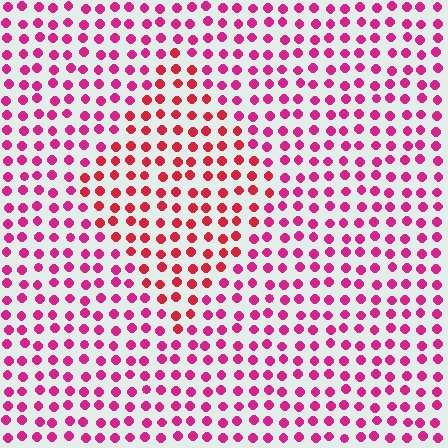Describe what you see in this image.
The image is filled with small magenta elements in a uniform arrangement. A diamond-shaped region is visible where the elements are tinted to a slightly different hue, forming a subtle color boundary.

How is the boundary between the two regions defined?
The boundary is defined purely by a slight shift in hue (about 28 degrees). Spacing, size, and orientation are identical on both sides.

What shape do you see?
I see a diamond.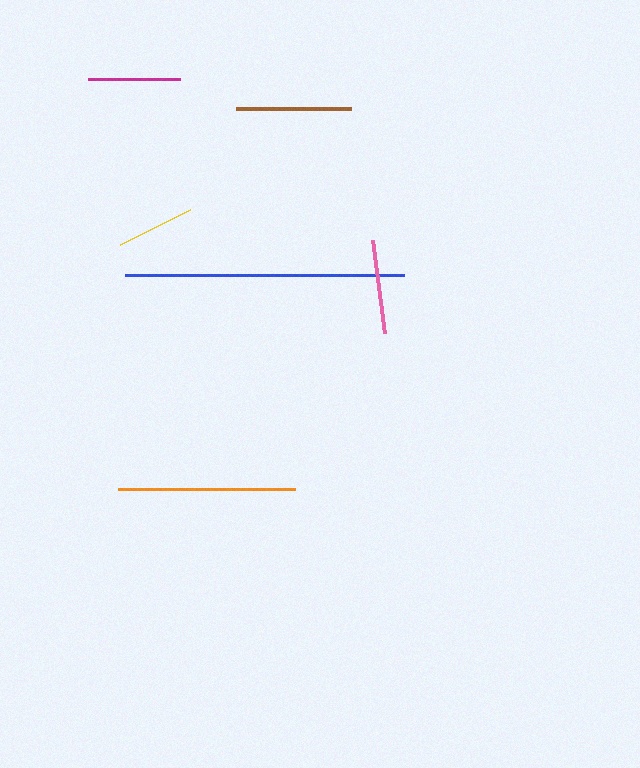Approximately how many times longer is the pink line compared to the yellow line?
The pink line is approximately 1.2 times the length of the yellow line.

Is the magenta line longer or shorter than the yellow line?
The magenta line is longer than the yellow line.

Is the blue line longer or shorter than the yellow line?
The blue line is longer than the yellow line.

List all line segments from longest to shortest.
From longest to shortest: blue, orange, brown, pink, magenta, yellow.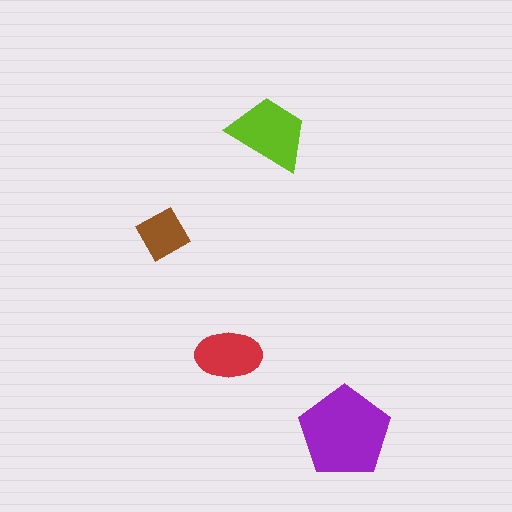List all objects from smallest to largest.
The brown diamond, the red ellipse, the lime trapezoid, the purple pentagon.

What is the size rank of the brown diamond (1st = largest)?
4th.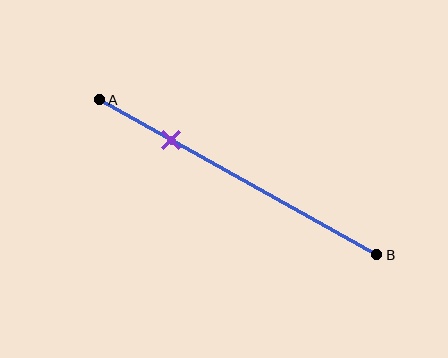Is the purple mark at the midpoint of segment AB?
No, the mark is at about 25% from A, not at the 50% midpoint.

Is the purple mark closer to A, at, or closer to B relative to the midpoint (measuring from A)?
The purple mark is closer to point A than the midpoint of segment AB.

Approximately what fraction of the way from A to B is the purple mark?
The purple mark is approximately 25% of the way from A to B.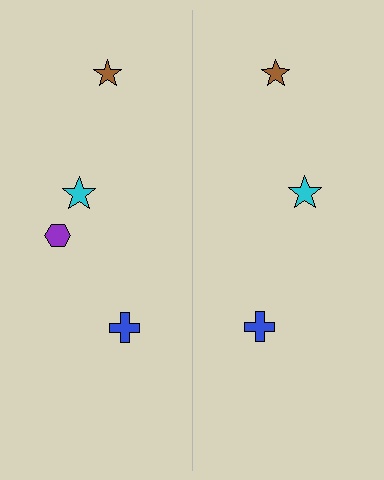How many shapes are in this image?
There are 7 shapes in this image.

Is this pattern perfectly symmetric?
No, the pattern is not perfectly symmetric. A purple hexagon is missing from the right side.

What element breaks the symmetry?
A purple hexagon is missing from the right side.